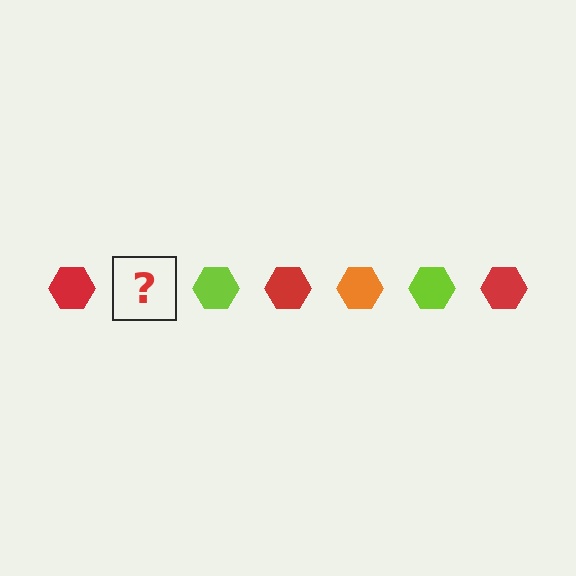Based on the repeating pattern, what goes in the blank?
The blank should be an orange hexagon.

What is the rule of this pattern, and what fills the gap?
The rule is that the pattern cycles through red, orange, lime hexagons. The gap should be filled with an orange hexagon.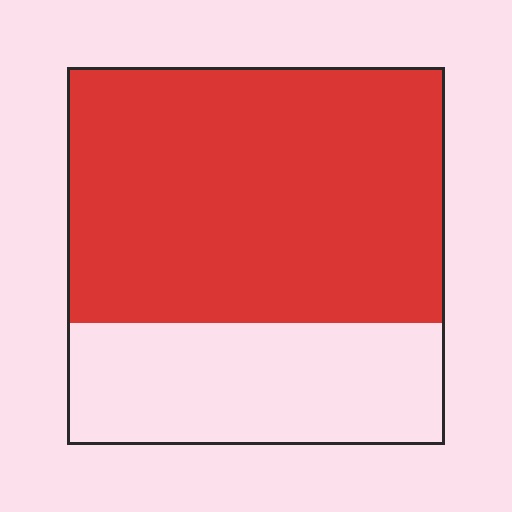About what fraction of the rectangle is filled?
About two thirds (2/3).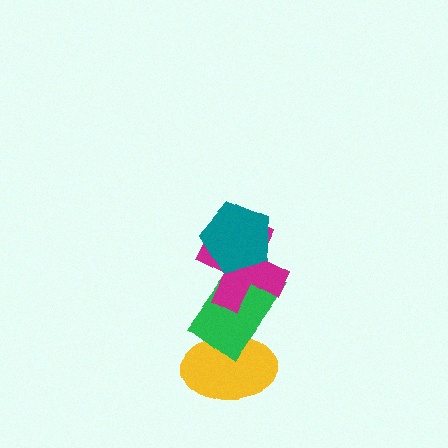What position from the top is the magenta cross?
The magenta cross is 2nd from the top.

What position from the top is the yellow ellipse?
The yellow ellipse is 4th from the top.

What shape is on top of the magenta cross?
The teal pentagon is on top of the magenta cross.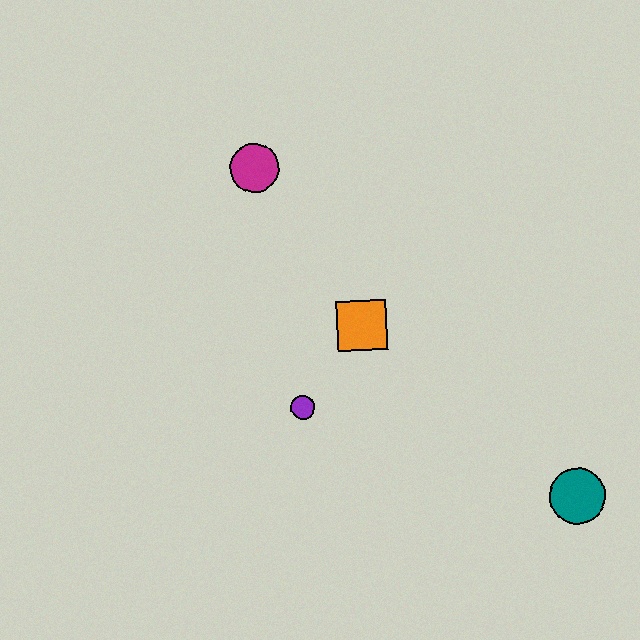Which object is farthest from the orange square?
The teal circle is farthest from the orange square.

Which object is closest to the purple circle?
The orange square is closest to the purple circle.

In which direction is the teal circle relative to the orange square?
The teal circle is to the right of the orange square.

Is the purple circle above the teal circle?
Yes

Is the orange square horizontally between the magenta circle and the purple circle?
No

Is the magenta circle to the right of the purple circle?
No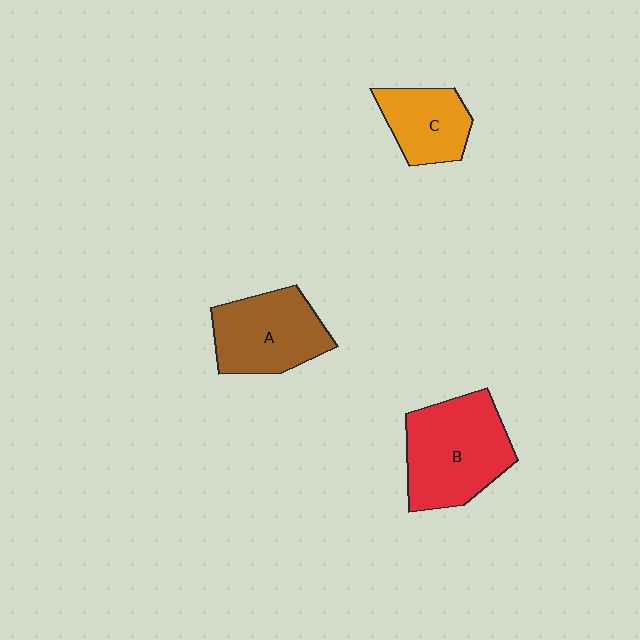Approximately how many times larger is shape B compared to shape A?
Approximately 1.2 times.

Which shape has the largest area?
Shape B (red).